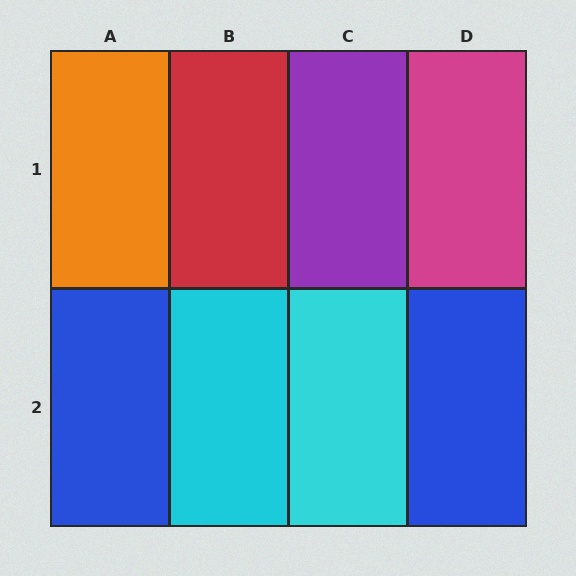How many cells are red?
1 cell is red.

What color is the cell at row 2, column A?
Blue.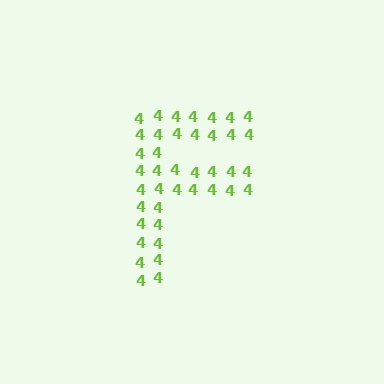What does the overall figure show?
The overall figure shows the letter F.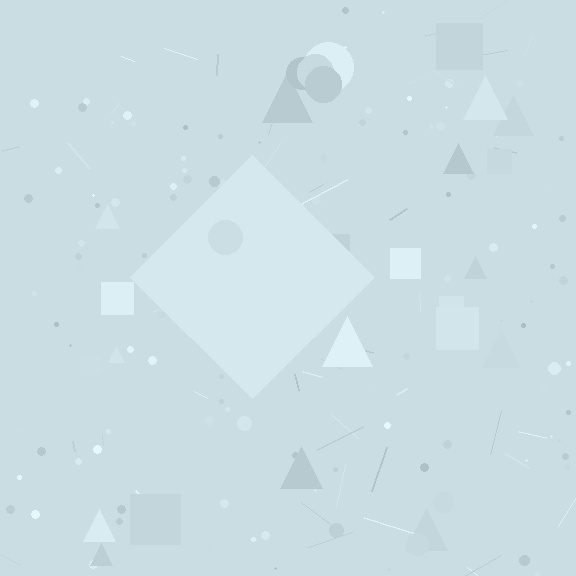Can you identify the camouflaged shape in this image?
The camouflaged shape is a diamond.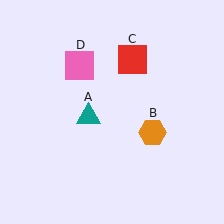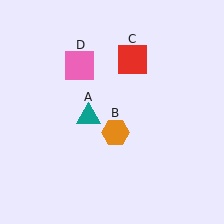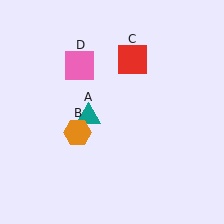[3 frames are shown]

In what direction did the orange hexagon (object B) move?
The orange hexagon (object B) moved left.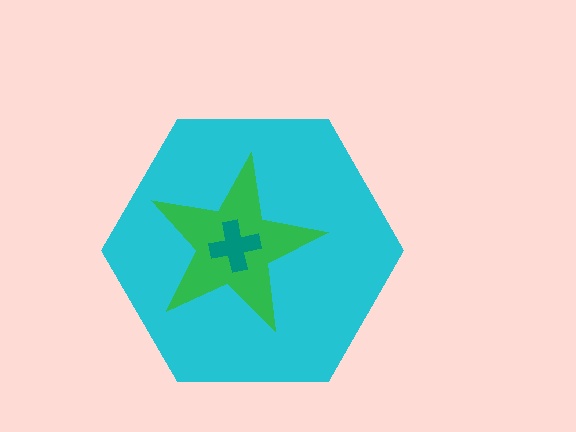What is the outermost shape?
The cyan hexagon.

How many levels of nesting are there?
3.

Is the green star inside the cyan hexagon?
Yes.